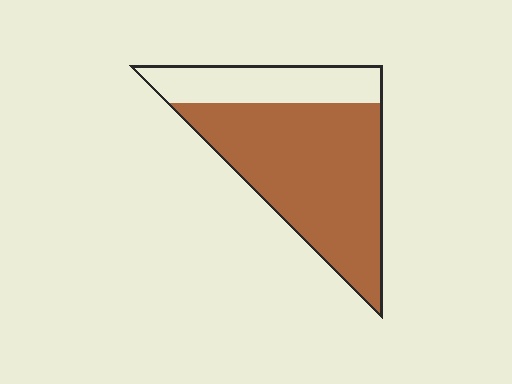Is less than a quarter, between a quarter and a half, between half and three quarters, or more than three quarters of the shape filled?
Between half and three quarters.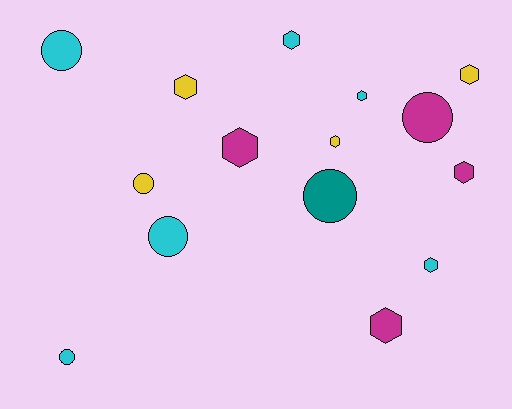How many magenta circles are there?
There is 1 magenta circle.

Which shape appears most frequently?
Hexagon, with 9 objects.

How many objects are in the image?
There are 15 objects.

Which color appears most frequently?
Cyan, with 6 objects.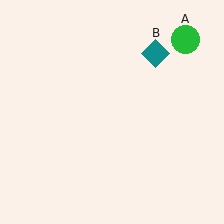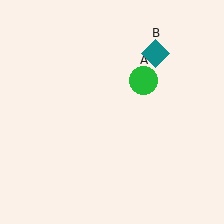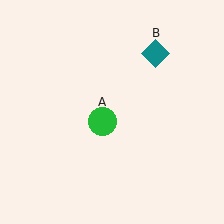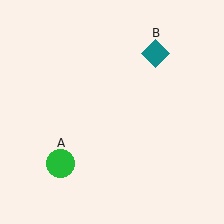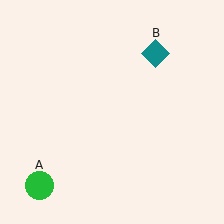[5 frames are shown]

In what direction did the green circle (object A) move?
The green circle (object A) moved down and to the left.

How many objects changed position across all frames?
1 object changed position: green circle (object A).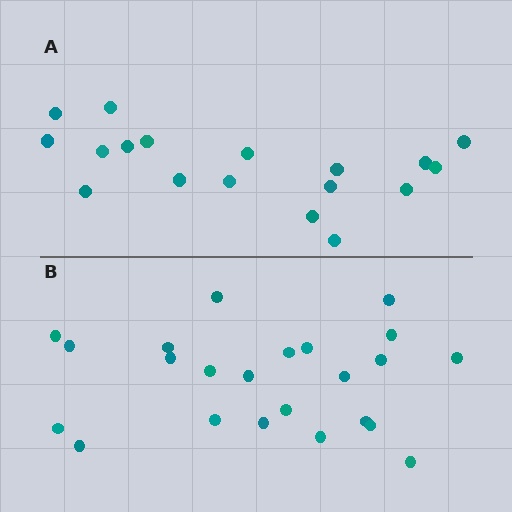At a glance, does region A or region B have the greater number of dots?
Region B (the bottom region) has more dots.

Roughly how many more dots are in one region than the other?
Region B has about 5 more dots than region A.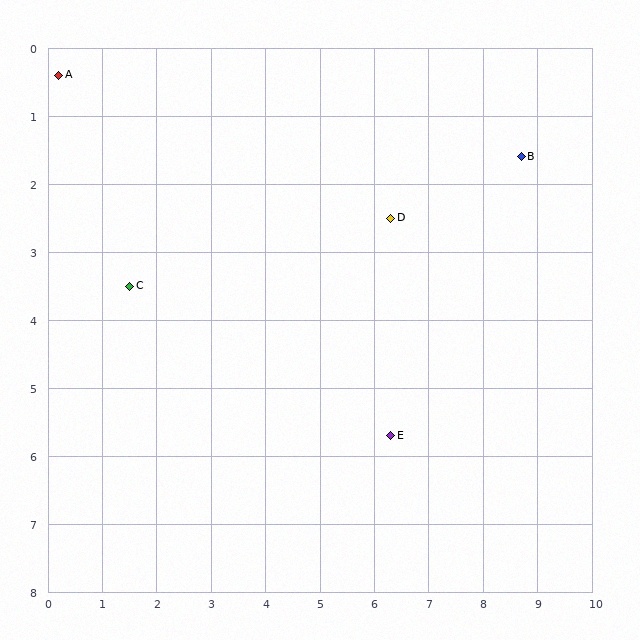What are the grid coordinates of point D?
Point D is at approximately (6.3, 2.5).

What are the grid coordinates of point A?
Point A is at approximately (0.2, 0.4).